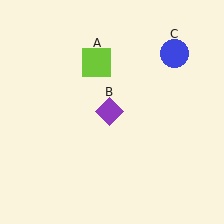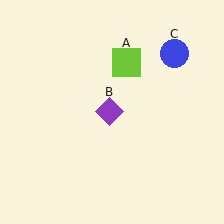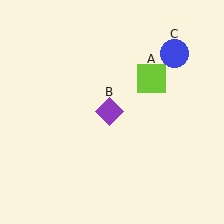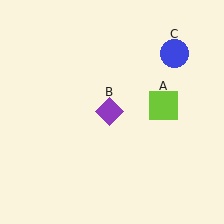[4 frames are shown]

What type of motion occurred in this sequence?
The lime square (object A) rotated clockwise around the center of the scene.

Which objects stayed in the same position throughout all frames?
Purple diamond (object B) and blue circle (object C) remained stationary.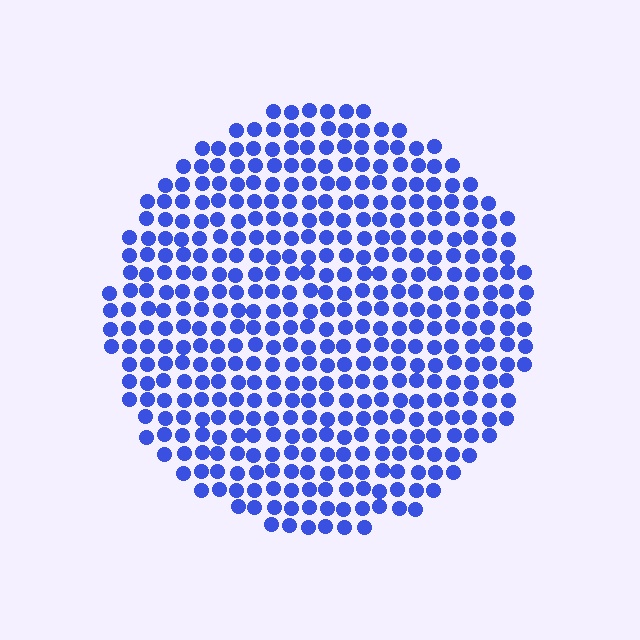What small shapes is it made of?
It is made of small circles.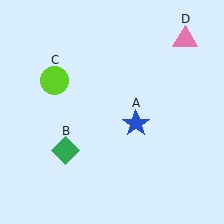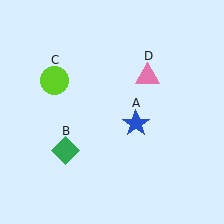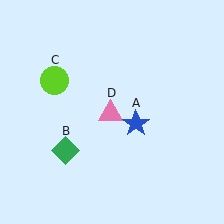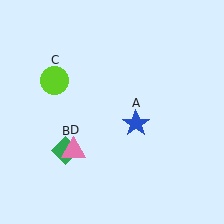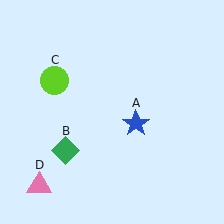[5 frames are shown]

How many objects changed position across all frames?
1 object changed position: pink triangle (object D).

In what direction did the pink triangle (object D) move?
The pink triangle (object D) moved down and to the left.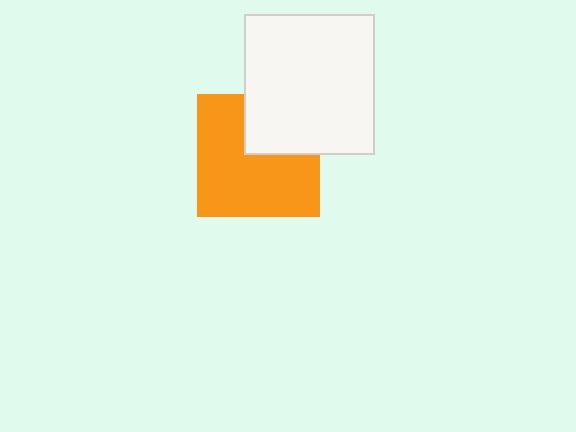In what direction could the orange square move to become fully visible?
The orange square could move toward the lower-left. That would shift it out from behind the white rectangle entirely.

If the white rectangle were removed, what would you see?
You would see the complete orange square.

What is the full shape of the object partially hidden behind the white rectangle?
The partially hidden object is an orange square.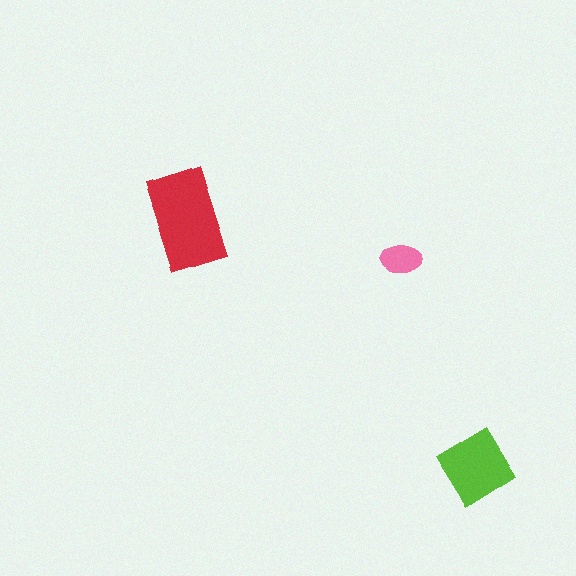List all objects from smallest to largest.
The pink ellipse, the lime diamond, the red rectangle.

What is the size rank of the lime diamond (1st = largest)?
2nd.